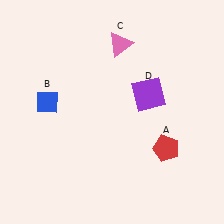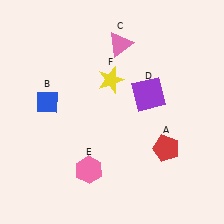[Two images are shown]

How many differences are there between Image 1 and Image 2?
There are 2 differences between the two images.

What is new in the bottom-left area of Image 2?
A pink hexagon (E) was added in the bottom-left area of Image 2.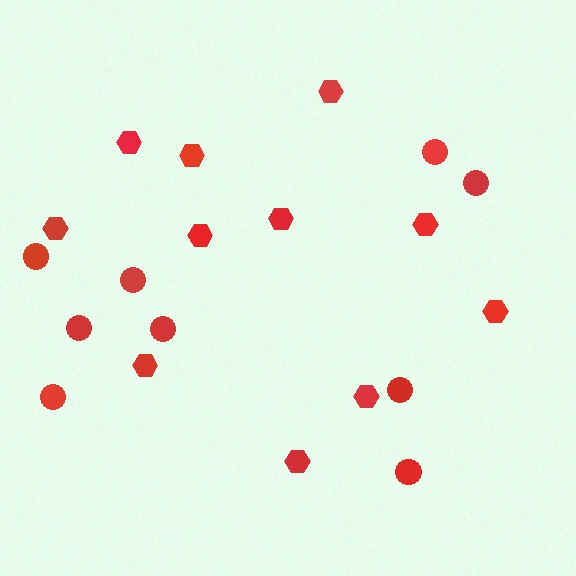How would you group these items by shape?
There are 2 groups: one group of hexagons (11) and one group of circles (9).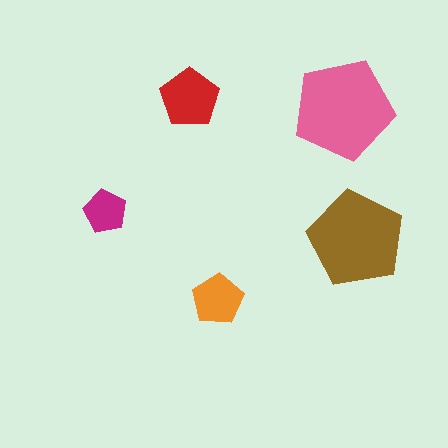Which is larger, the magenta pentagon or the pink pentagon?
The pink one.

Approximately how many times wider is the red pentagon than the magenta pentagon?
About 1.5 times wider.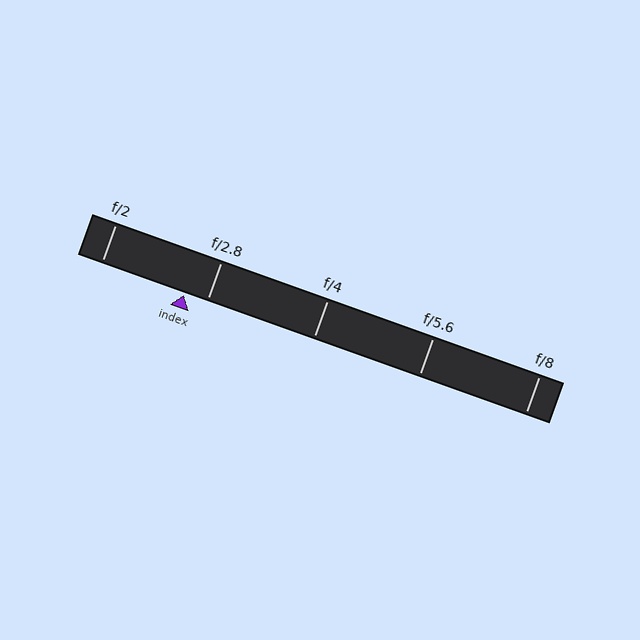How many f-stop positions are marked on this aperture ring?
There are 5 f-stop positions marked.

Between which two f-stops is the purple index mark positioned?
The index mark is between f/2 and f/2.8.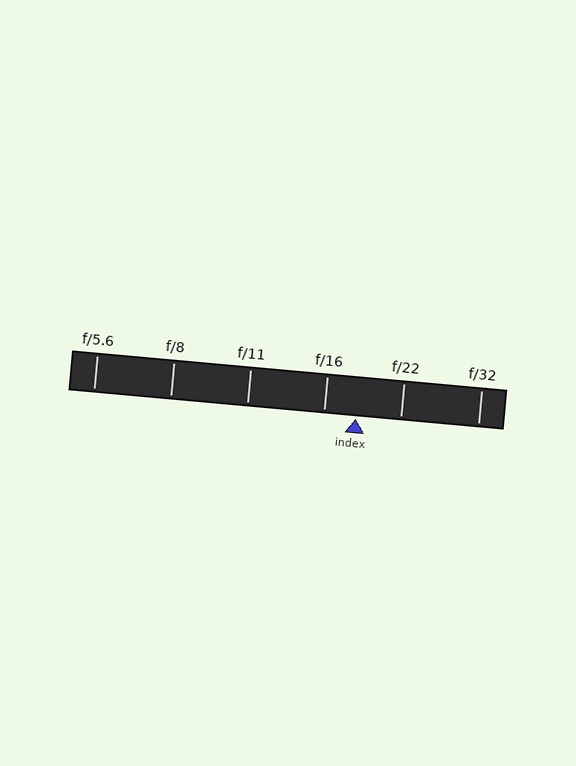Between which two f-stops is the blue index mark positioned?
The index mark is between f/16 and f/22.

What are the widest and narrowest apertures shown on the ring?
The widest aperture shown is f/5.6 and the narrowest is f/32.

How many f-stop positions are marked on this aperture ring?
There are 6 f-stop positions marked.